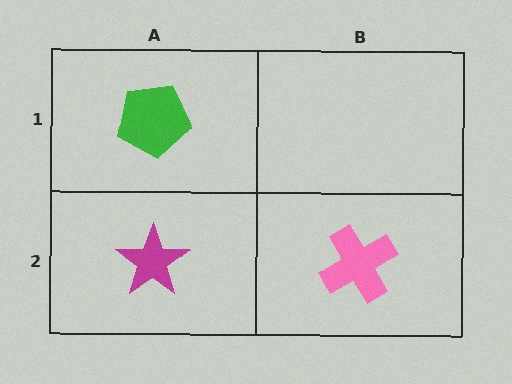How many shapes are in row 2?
2 shapes.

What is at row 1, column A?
A green pentagon.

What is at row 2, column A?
A magenta star.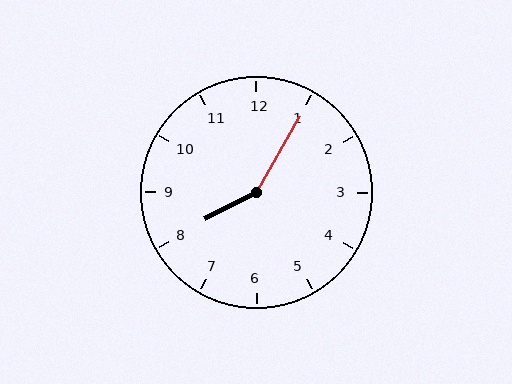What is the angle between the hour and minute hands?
Approximately 148 degrees.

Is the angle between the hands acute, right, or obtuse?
It is obtuse.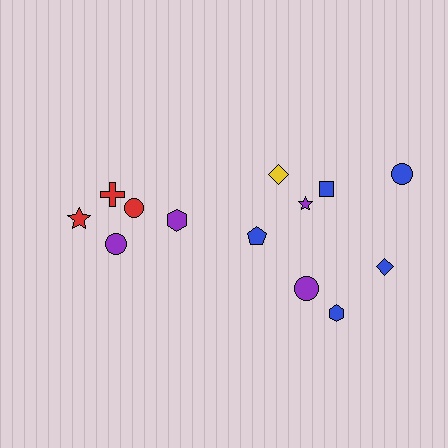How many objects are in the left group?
There are 5 objects.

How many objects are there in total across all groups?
There are 13 objects.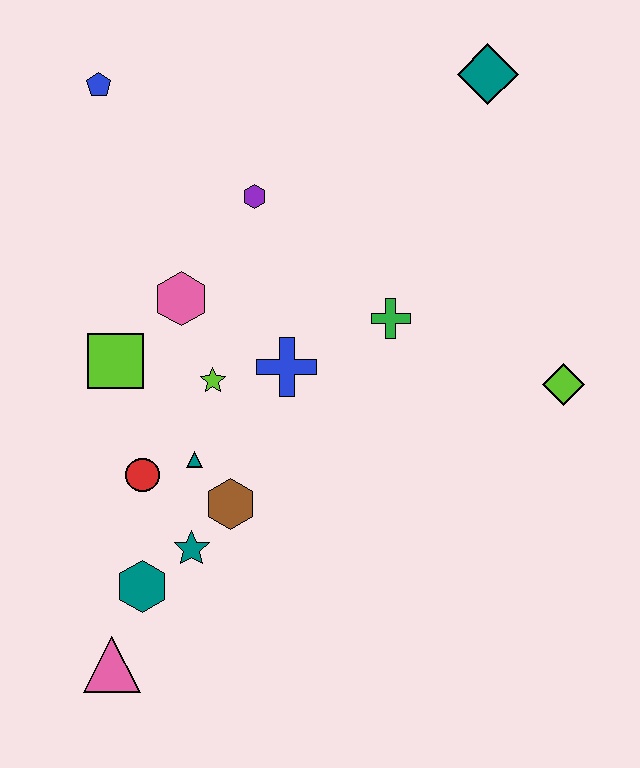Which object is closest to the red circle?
The teal triangle is closest to the red circle.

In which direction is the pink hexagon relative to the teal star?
The pink hexagon is above the teal star.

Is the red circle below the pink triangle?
No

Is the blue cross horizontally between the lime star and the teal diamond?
Yes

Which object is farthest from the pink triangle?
The teal diamond is farthest from the pink triangle.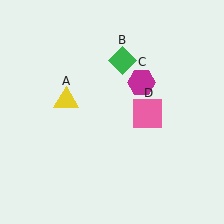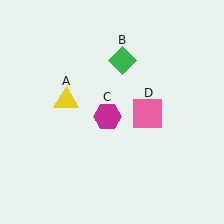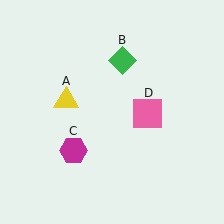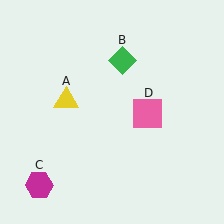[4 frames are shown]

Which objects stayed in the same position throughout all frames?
Yellow triangle (object A) and green diamond (object B) and pink square (object D) remained stationary.